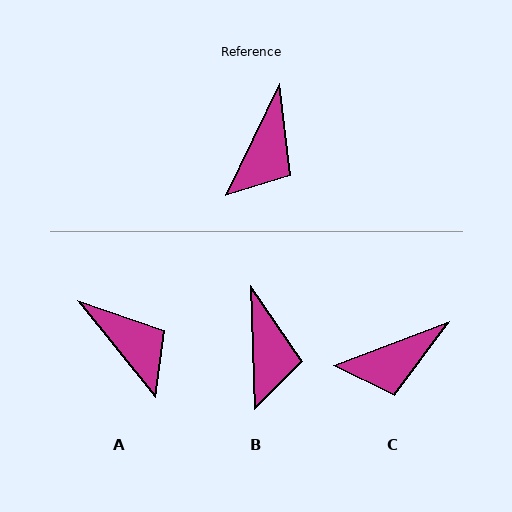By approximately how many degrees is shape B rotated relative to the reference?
Approximately 27 degrees counter-clockwise.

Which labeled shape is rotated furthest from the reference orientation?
A, about 64 degrees away.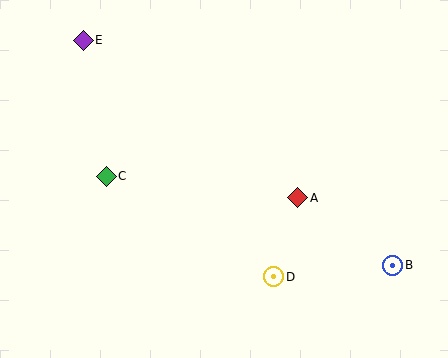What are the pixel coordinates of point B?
Point B is at (393, 265).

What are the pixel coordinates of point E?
Point E is at (83, 40).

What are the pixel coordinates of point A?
Point A is at (298, 198).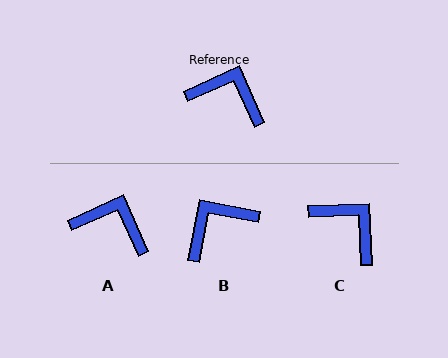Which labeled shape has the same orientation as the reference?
A.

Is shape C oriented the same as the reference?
No, it is off by about 22 degrees.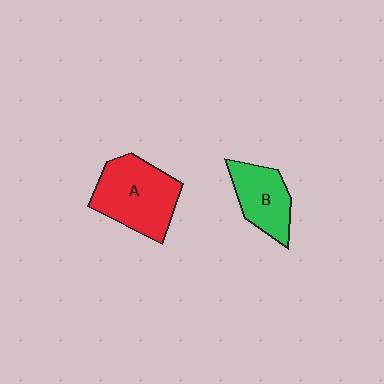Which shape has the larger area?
Shape A (red).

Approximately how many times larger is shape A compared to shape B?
Approximately 1.5 times.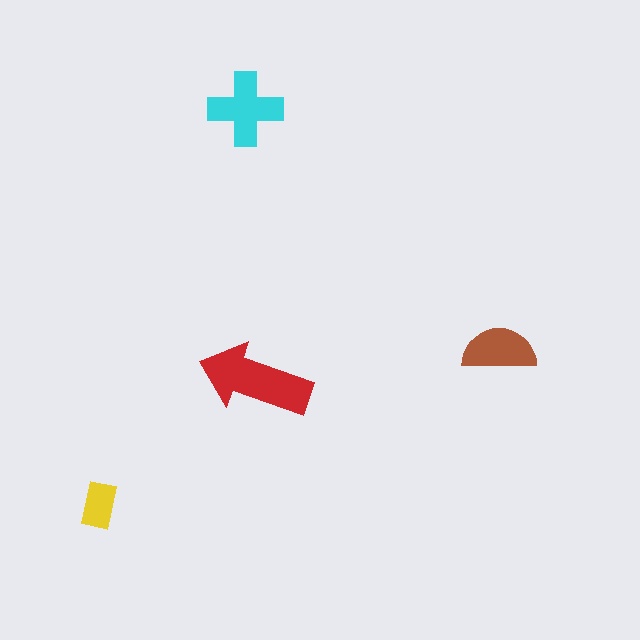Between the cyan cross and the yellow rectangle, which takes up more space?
The cyan cross.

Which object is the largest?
The red arrow.